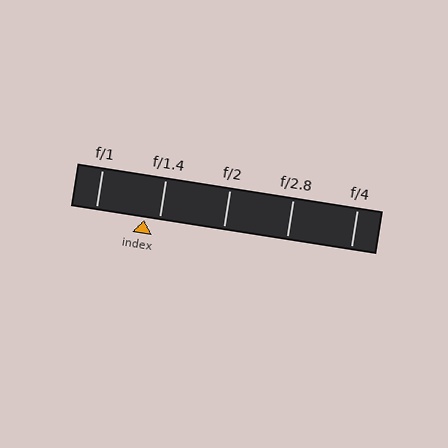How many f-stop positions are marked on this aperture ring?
There are 5 f-stop positions marked.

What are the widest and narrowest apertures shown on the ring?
The widest aperture shown is f/1 and the narrowest is f/4.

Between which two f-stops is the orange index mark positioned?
The index mark is between f/1 and f/1.4.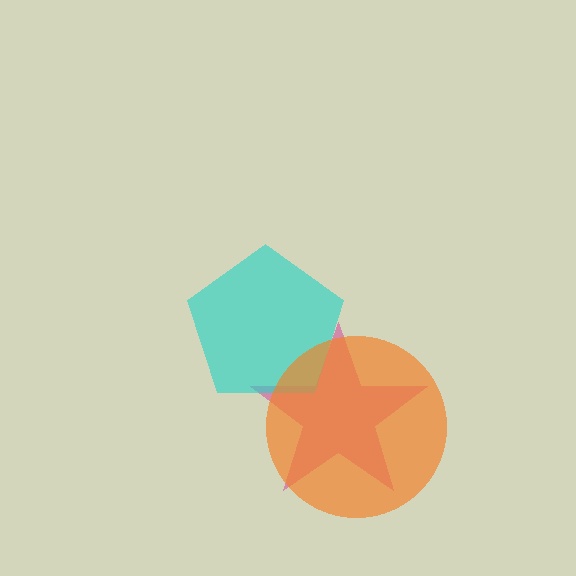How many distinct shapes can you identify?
There are 3 distinct shapes: a magenta star, a cyan pentagon, an orange circle.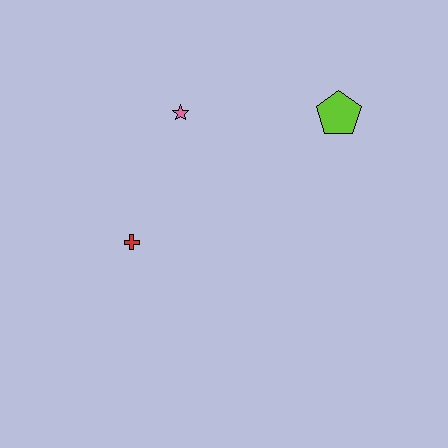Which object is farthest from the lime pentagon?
The red cross is farthest from the lime pentagon.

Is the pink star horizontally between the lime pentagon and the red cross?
Yes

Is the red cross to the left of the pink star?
Yes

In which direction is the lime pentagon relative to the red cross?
The lime pentagon is to the right of the red cross.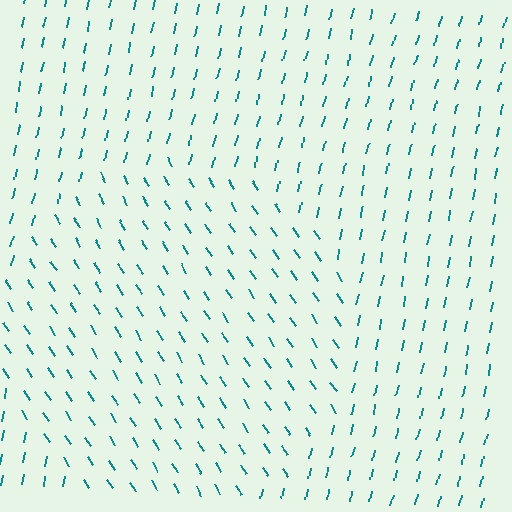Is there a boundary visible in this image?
Yes, there is a texture boundary formed by a change in line orientation.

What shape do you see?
I see a circle.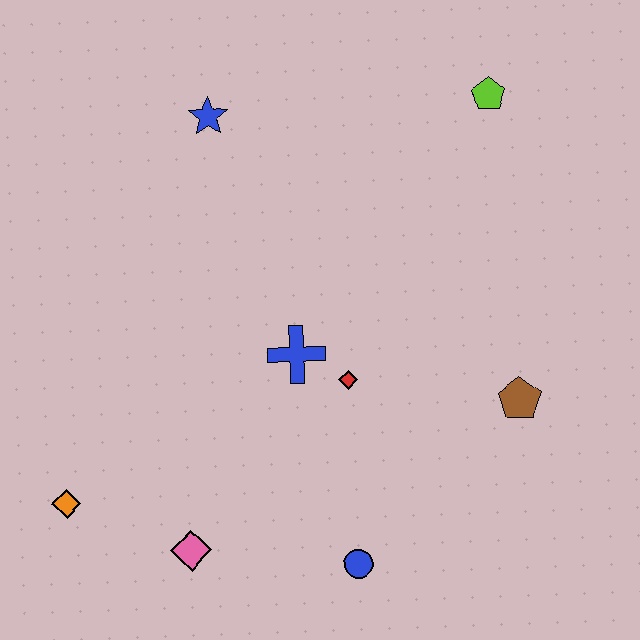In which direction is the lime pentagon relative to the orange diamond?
The lime pentagon is to the right of the orange diamond.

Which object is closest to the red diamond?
The blue cross is closest to the red diamond.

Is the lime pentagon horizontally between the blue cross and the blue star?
No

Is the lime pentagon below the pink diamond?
No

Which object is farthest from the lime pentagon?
The orange diamond is farthest from the lime pentagon.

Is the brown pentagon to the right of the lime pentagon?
Yes